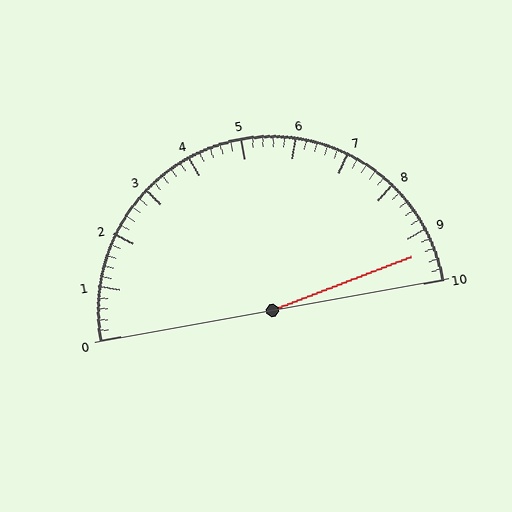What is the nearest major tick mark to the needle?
The nearest major tick mark is 9.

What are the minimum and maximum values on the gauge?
The gauge ranges from 0 to 10.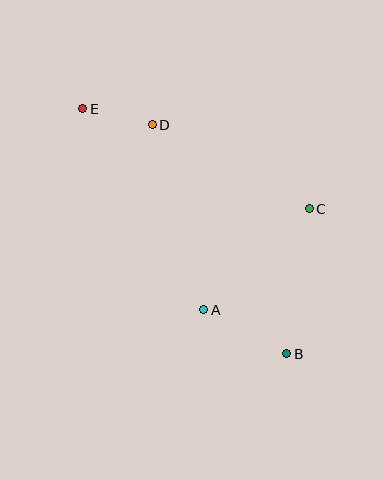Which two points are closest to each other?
Points D and E are closest to each other.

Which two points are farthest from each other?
Points B and E are farthest from each other.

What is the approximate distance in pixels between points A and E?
The distance between A and E is approximately 235 pixels.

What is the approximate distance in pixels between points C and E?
The distance between C and E is approximately 248 pixels.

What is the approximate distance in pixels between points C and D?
The distance between C and D is approximately 178 pixels.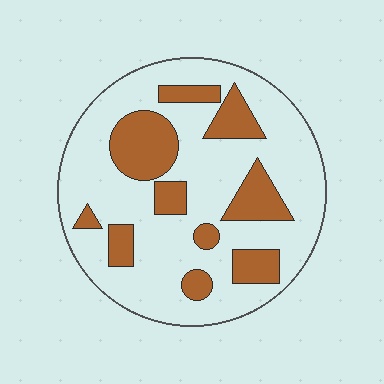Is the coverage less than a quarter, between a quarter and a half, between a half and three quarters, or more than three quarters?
Between a quarter and a half.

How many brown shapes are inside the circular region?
10.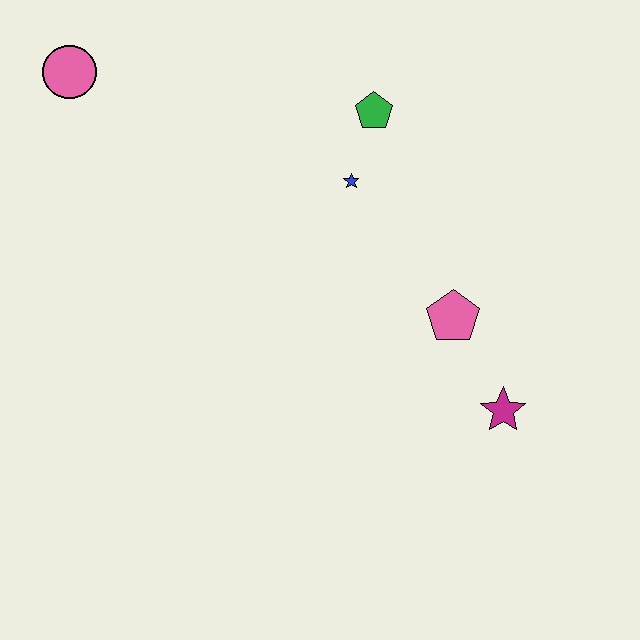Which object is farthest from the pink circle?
The magenta star is farthest from the pink circle.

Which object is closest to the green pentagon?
The blue star is closest to the green pentagon.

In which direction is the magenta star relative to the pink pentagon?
The magenta star is below the pink pentagon.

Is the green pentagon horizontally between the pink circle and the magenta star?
Yes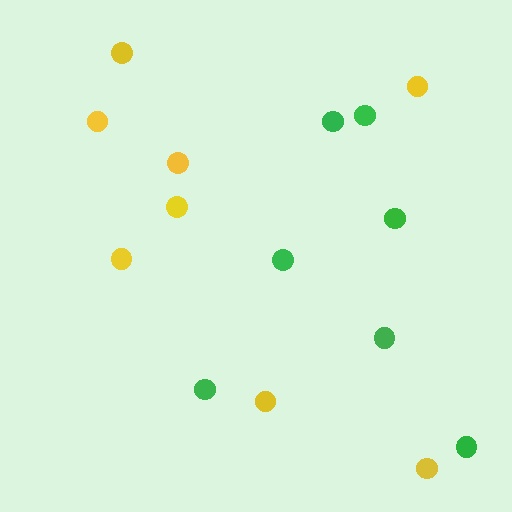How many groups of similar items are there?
There are 2 groups: one group of yellow circles (8) and one group of green circles (7).